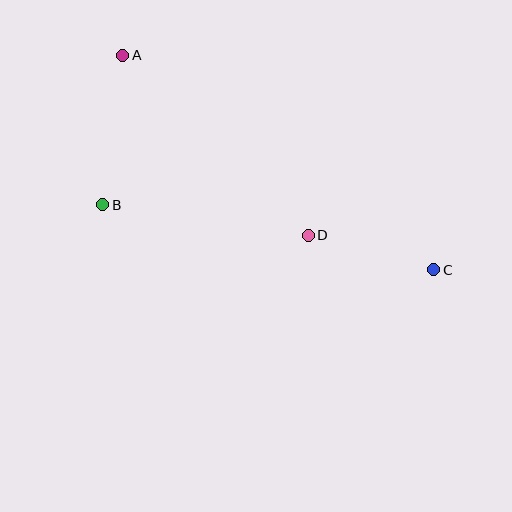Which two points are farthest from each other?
Points A and C are farthest from each other.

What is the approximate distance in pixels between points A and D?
The distance between A and D is approximately 258 pixels.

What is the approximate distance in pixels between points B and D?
The distance between B and D is approximately 208 pixels.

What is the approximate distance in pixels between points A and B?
The distance between A and B is approximately 151 pixels.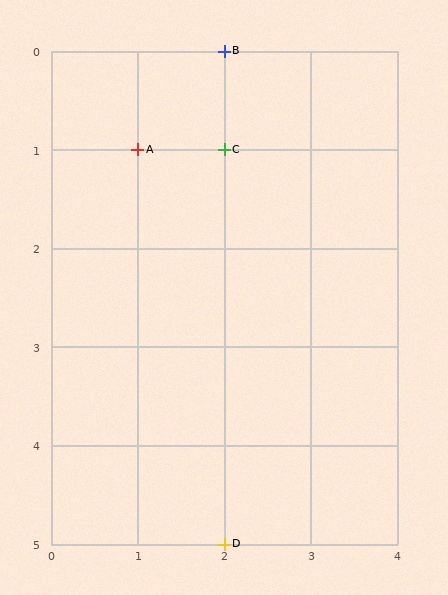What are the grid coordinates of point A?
Point A is at grid coordinates (1, 1).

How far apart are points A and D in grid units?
Points A and D are 1 column and 4 rows apart (about 4.1 grid units diagonally).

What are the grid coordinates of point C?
Point C is at grid coordinates (2, 1).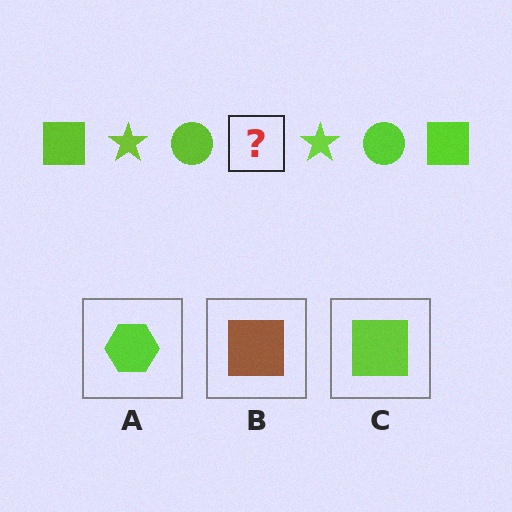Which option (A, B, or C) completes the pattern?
C.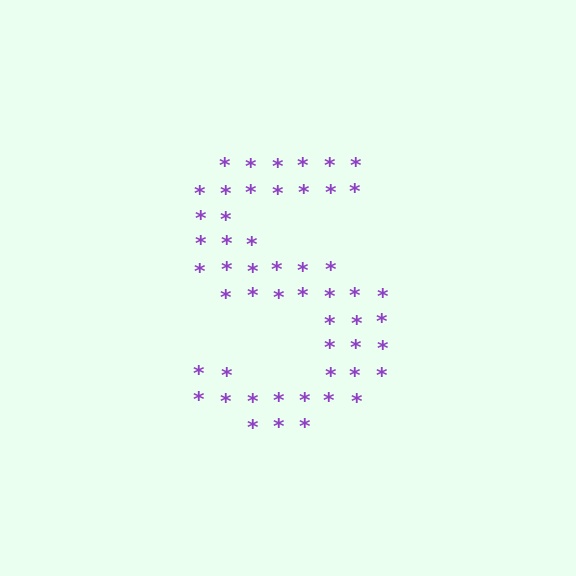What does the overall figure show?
The overall figure shows the letter S.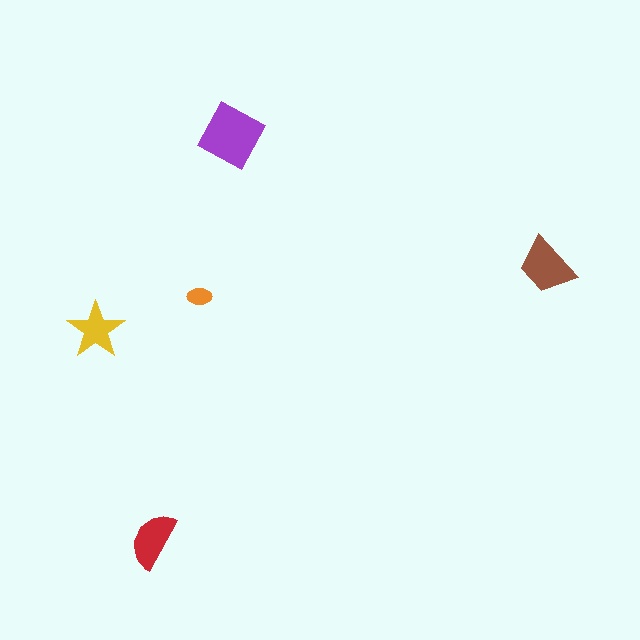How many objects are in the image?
There are 5 objects in the image.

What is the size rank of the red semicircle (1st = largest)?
3rd.